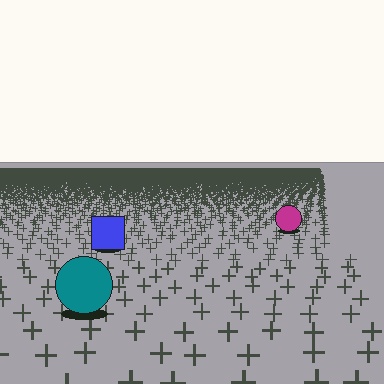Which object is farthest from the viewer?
The magenta circle is farthest from the viewer. It appears smaller and the ground texture around it is denser.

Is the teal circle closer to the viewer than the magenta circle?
Yes. The teal circle is closer — you can tell from the texture gradient: the ground texture is coarser near it.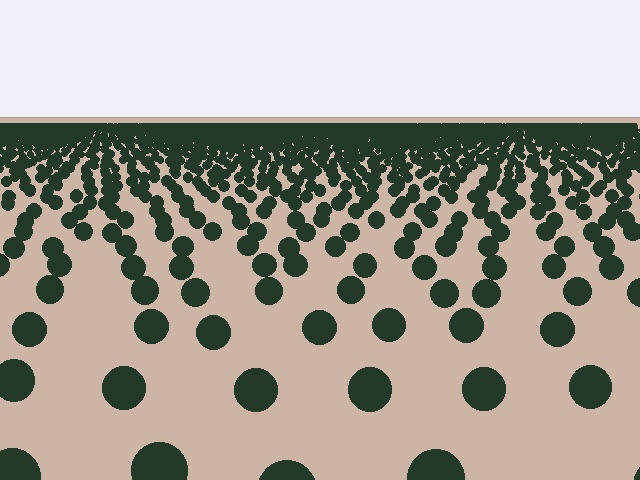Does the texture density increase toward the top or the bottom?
Density increases toward the top.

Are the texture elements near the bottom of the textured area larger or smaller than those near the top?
Larger. Near the bottom, elements are closer to the viewer and appear at a bigger on-screen size.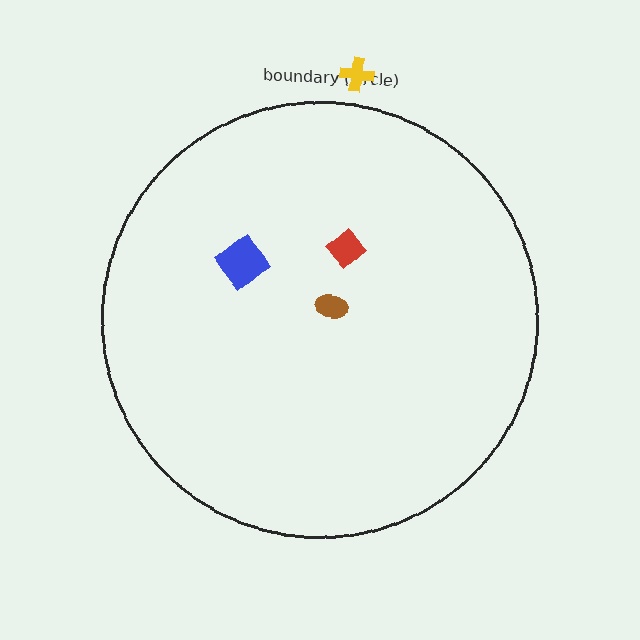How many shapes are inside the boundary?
3 inside, 1 outside.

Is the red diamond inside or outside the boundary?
Inside.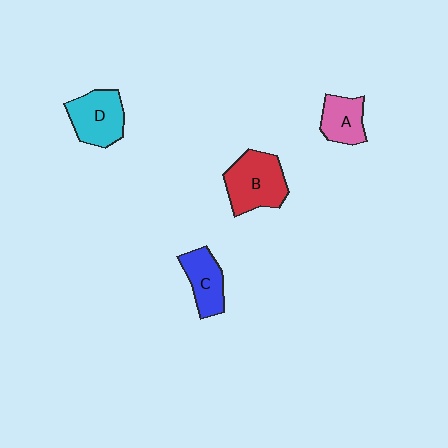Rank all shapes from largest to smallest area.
From largest to smallest: B (red), D (cyan), C (blue), A (pink).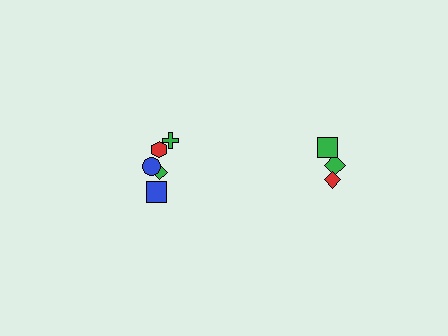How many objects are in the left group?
There are 5 objects.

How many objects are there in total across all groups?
There are 8 objects.